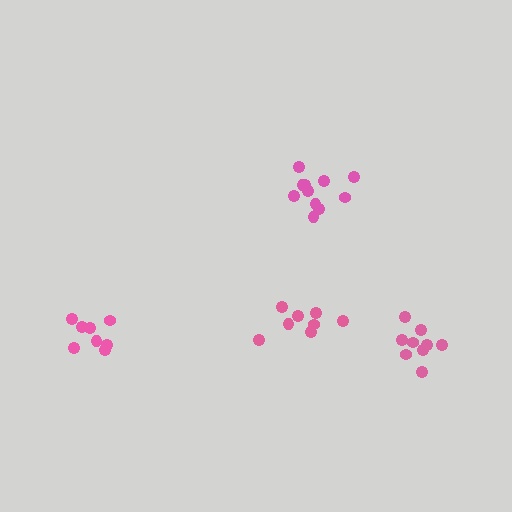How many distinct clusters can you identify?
There are 4 distinct clusters.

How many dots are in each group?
Group 1: 8 dots, Group 2: 8 dots, Group 3: 9 dots, Group 4: 11 dots (36 total).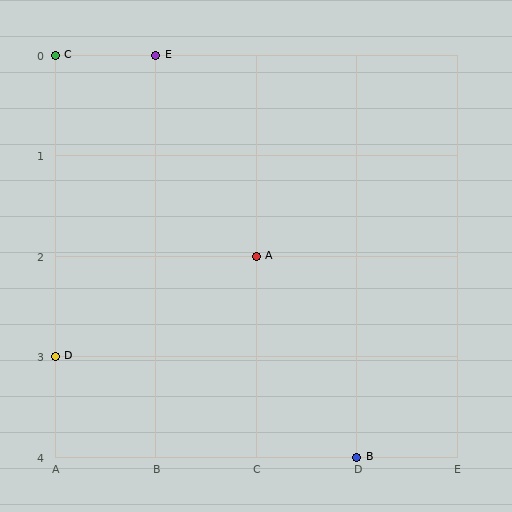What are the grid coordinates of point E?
Point E is at grid coordinates (B, 0).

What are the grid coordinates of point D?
Point D is at grid coordinates (A, 3).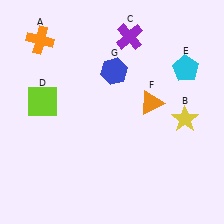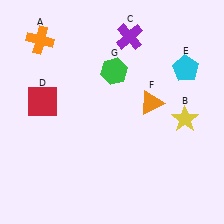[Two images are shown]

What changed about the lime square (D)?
In Image 1, D is lime. In Image 2, it changed to red.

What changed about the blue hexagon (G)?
In Image 1, G is blue. In Image 2, it changed to green.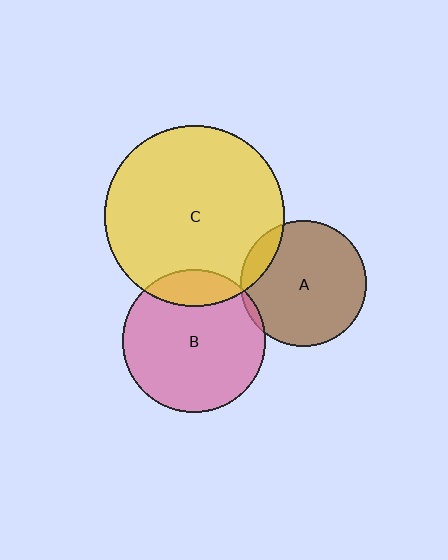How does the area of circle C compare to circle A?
Approximately 2.0 times.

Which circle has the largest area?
Circle C (yellow).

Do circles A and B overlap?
Yes.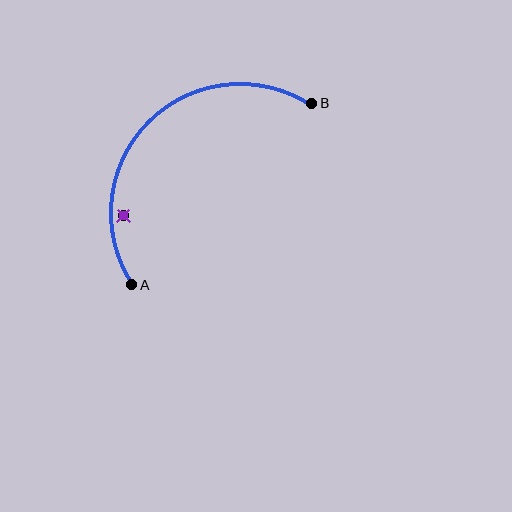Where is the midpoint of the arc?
The arc midpoint is the point on the curve farthest from the straight line joining A and B. It sits above and to the left of that line.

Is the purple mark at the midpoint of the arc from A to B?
No — the purple mark does not lie on the arc at all. It sits slightly inside the curve.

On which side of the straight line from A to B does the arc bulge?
The arc bulges above and to the left of the straight line connecting A and B.